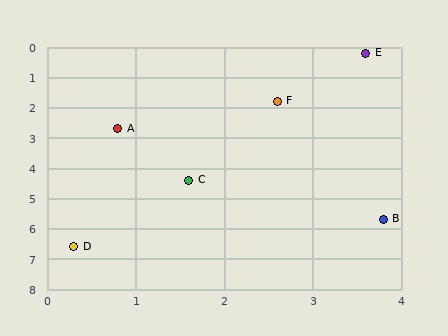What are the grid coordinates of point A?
Point A is at approximately (0.8, 2.7).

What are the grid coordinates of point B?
Point B is at approximately (3.8, 5.7).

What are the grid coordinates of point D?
Point D is at approximately (0.3, 6.6).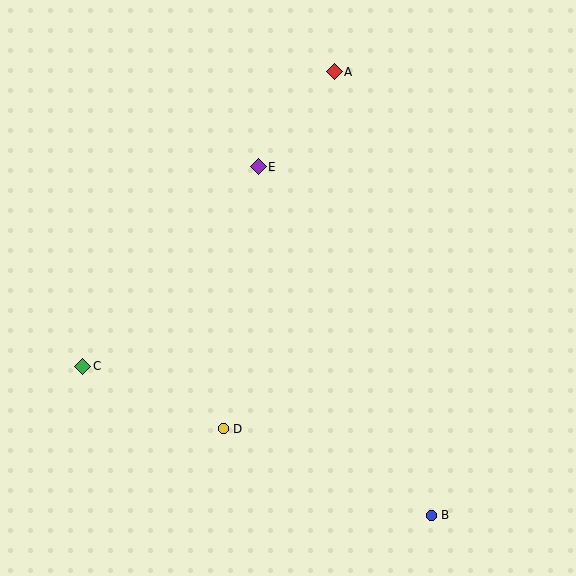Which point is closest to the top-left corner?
Point E is closest to the top-left corner.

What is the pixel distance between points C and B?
The distance between C and B is 379 pixels.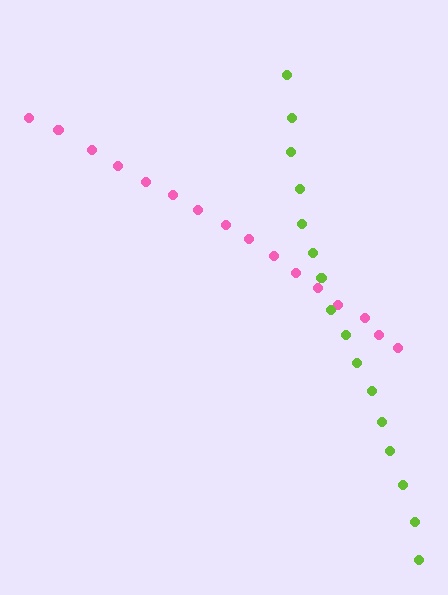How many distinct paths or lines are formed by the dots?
There are 2 distinct paths.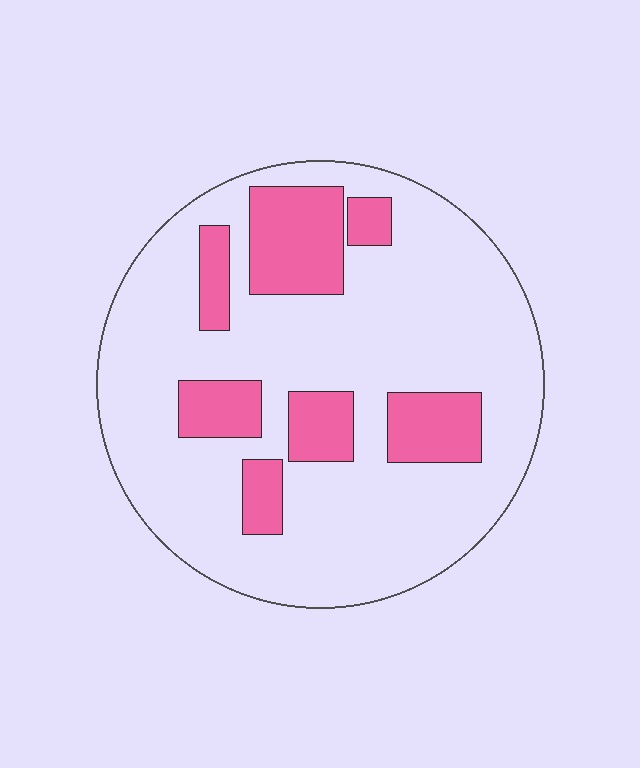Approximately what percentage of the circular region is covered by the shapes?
Approximately 20%.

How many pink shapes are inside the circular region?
7.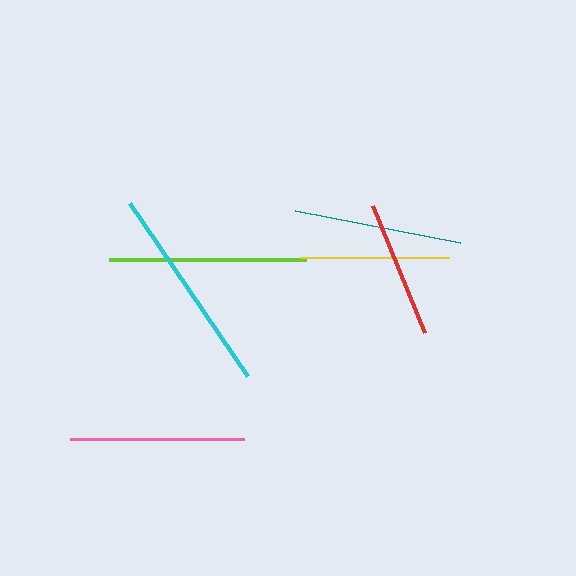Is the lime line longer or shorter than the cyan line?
The cyan line is longer than the lime line.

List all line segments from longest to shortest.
From longest to shortest: cyan, lime, pink, teal, yellow, red.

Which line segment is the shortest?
The red line is the shortest at approximately 137 pixels.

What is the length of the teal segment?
The teal segment is approximately 168 pixels long.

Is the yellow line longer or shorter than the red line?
The yellow line is longer than the red line.